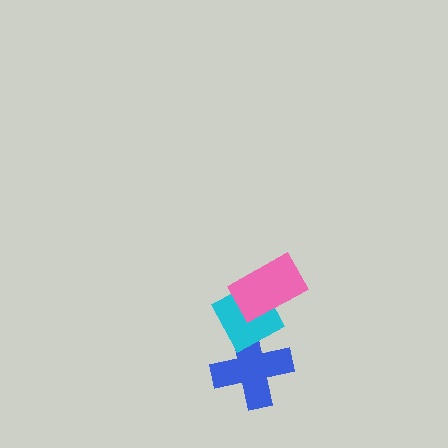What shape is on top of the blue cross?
The cyan diamond is on top of the blue cross.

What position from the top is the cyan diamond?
The cyan diamond is 2nd from the top.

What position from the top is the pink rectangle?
The pink rectangle is 1st from the top.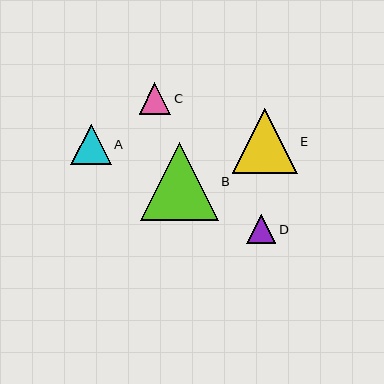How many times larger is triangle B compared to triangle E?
Triangle B is approximately 1.2 times the size of triangle E.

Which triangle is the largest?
Triangle B is the largest with a size of approximately 78 pixels.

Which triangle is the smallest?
Triangle D is the smallest with a size of approximately 29 pixels.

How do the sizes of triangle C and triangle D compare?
Triangle C and triangle D are approximately the same size.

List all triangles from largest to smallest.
From largest to smallest: B, E, A, C, D.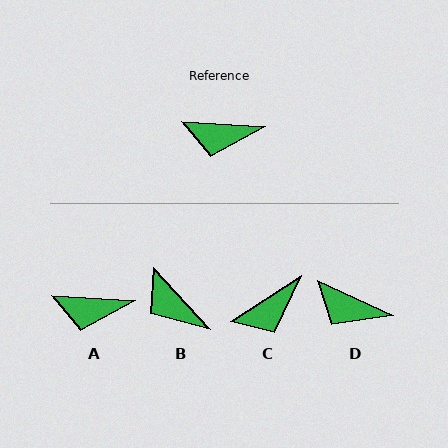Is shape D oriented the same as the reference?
No, it is off by about 21 degrees.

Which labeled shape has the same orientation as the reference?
A.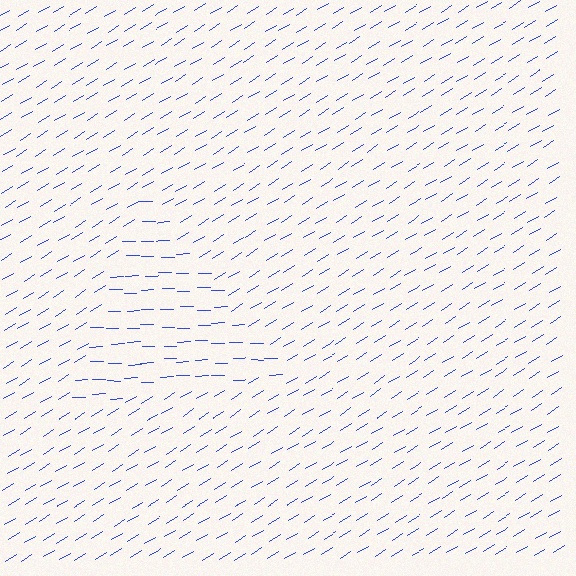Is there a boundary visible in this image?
Yes, there is a texture boundary formed by a change in line orientation.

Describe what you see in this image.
The image is filled with small blue line segments. A triangle region in the image has lines oriented differently from the surrounding lines, creating a visible texture boundary.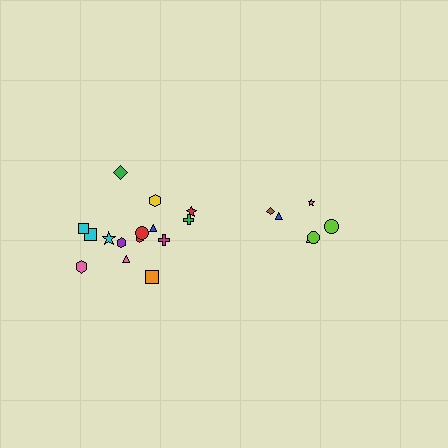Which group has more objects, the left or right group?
The left group.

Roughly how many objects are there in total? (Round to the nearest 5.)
Roughly 20 objects in total.